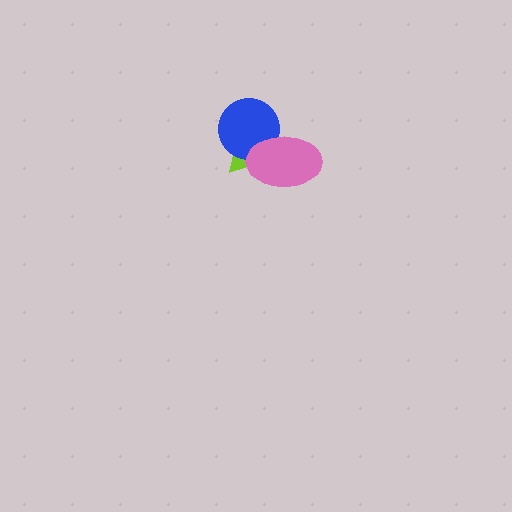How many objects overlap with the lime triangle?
2 objects overlap with the lime triangle.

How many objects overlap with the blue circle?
2 objects overlap with the blue circle.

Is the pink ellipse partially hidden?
No, no other shape covers it.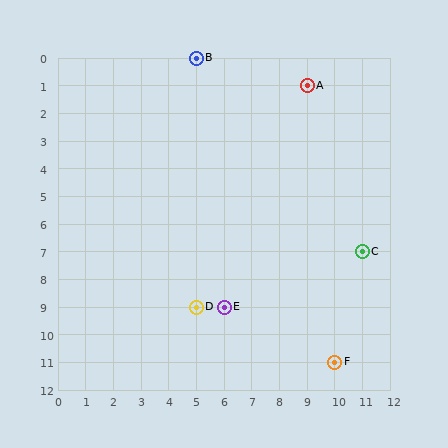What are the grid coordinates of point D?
Point D is at grid coordinates (5, 9).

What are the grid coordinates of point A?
Point A is at grid coordinates (9, 1).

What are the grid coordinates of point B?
Point B is at grid coordinates (5, 0).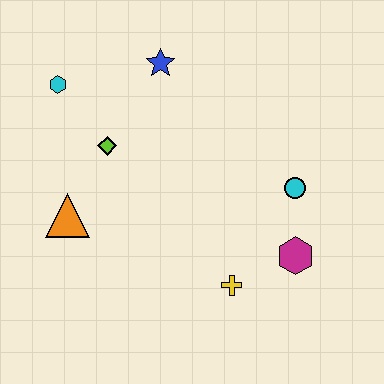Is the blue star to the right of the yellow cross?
No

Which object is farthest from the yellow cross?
The cyan hexagon is farthest from the yellow cross.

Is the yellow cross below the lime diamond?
Yes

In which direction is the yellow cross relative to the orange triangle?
The yellow cross is to the right of the orange triangle.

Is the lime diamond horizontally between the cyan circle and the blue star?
No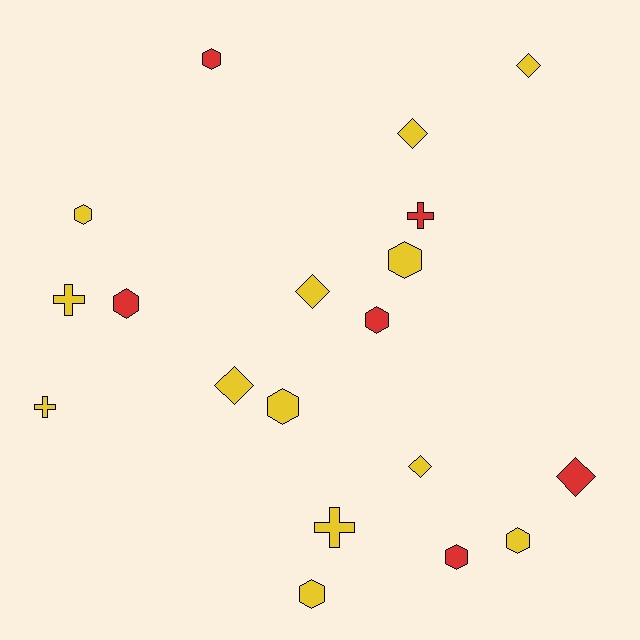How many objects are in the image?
There are 19 objects.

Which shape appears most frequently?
Hexagon, with 9 objects.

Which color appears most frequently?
Yellow, with 13 objects.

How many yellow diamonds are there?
There are 5 yellow diamonds.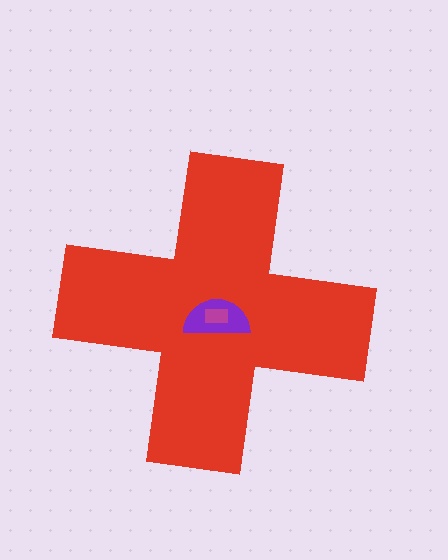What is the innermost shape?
The magenta rectangle.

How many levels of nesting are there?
3.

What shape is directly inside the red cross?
The purple semicircle.